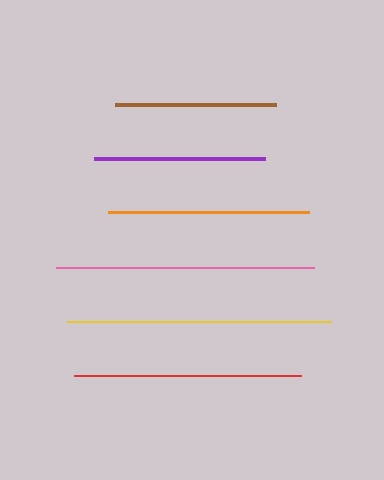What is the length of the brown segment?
The brown segment is approximately 161 pixels long.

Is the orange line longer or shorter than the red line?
The red line is longer than the orange line.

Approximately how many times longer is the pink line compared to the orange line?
The pink line is approximately 1.3 times the length of the orange line.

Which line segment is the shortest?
The brown line is the shortest at approximately 161 pixels.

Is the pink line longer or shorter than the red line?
The pink line is longer than the red line.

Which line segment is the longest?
The yellow line is the longest at approximately 264 pixels.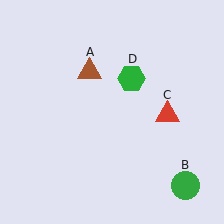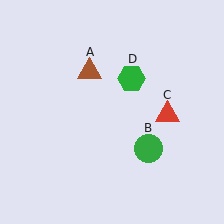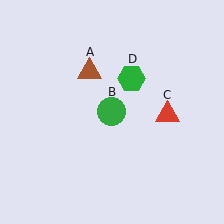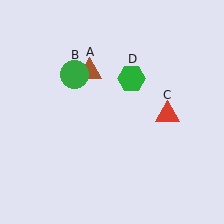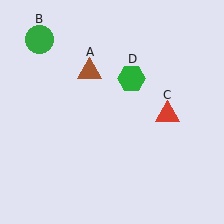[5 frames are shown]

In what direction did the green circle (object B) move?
The green circle (object B) moved up and to the left.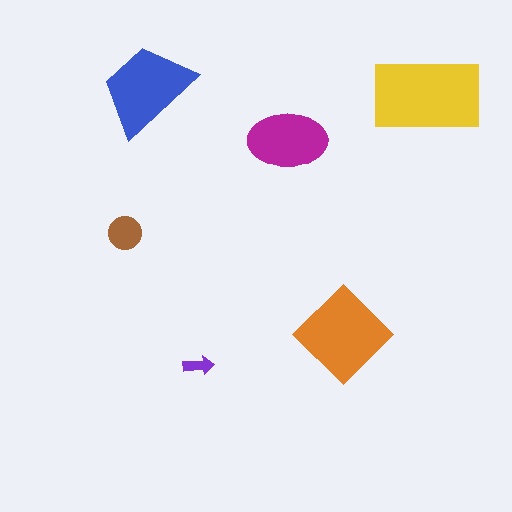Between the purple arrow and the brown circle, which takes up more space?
The brown circle.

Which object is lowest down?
The purple arrow is bottommost.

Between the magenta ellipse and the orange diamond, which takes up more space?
The orange diamond.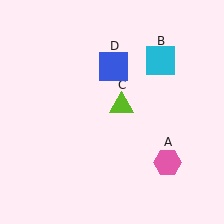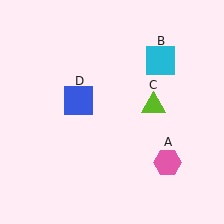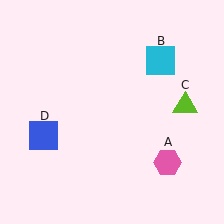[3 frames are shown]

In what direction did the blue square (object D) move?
The blue square (object D) moved down and to the left.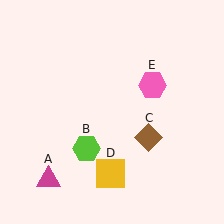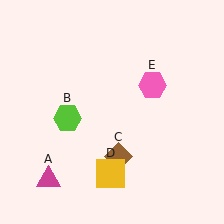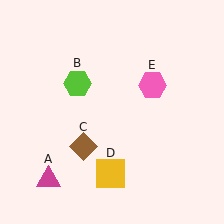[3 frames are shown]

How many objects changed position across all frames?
2 objects changed position: lime hexagon (object B), brown diamond (object C).